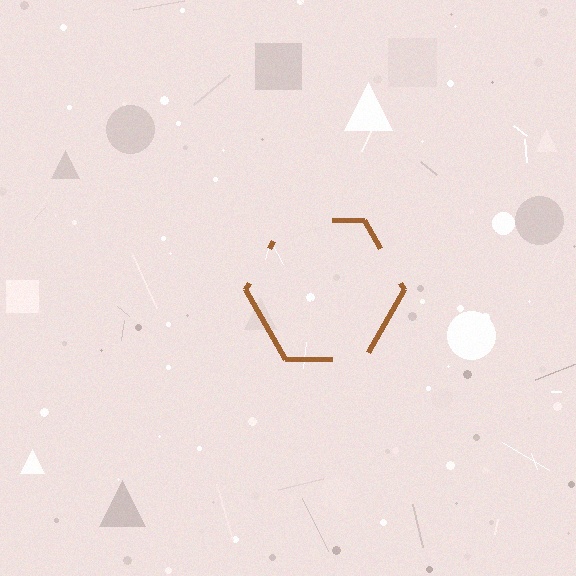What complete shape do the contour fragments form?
The contour fragments form a hexagon.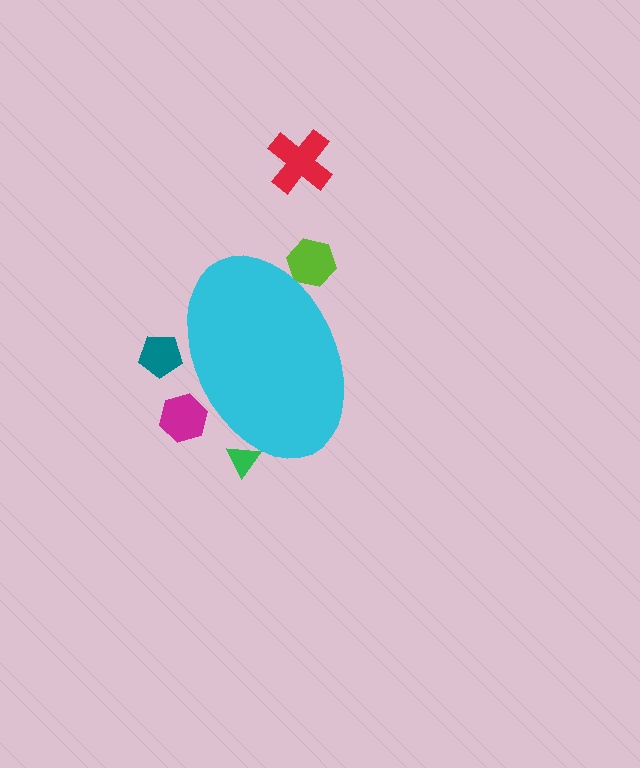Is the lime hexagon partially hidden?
Yes, the lime hexagon is partially hidden behind the cyan ellipse.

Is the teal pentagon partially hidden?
Yes, the teal pentagon is partially hidden behind the cyan ellipse.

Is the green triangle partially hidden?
Yes, the green triangle is partially hidden behind the cyan ellipse.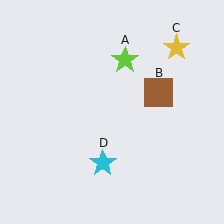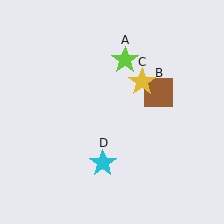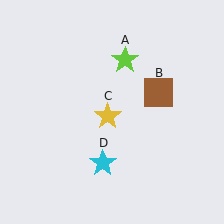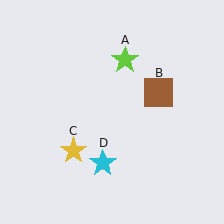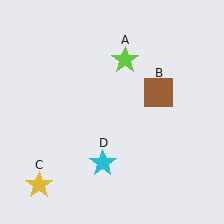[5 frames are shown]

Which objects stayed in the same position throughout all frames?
Lime star (object A) and brown square (object B) and cyan star (object D) remained stationary.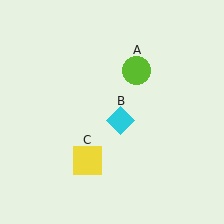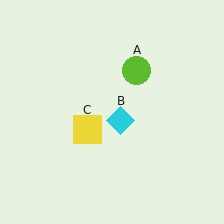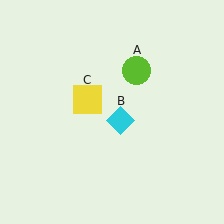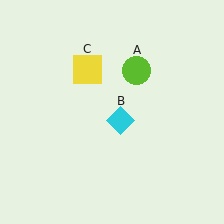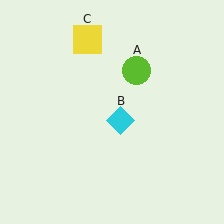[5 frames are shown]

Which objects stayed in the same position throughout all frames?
Lime circle (object A) and cyan diamond (object B) remained stationary.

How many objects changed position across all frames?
1 object changed position: yellow square (object C).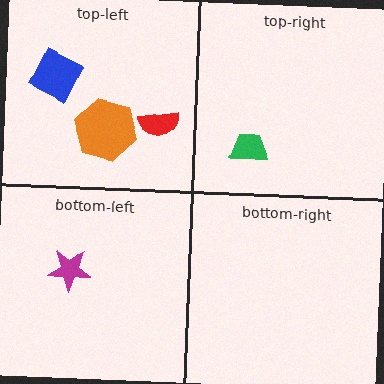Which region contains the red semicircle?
The top-left region.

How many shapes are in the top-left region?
3.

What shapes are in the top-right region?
The green trapezoid.